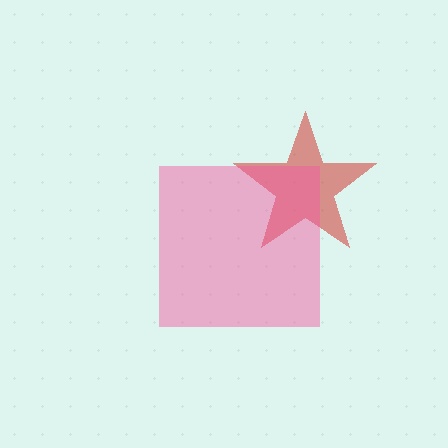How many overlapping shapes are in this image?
There are 2 overlapping shapes in the image.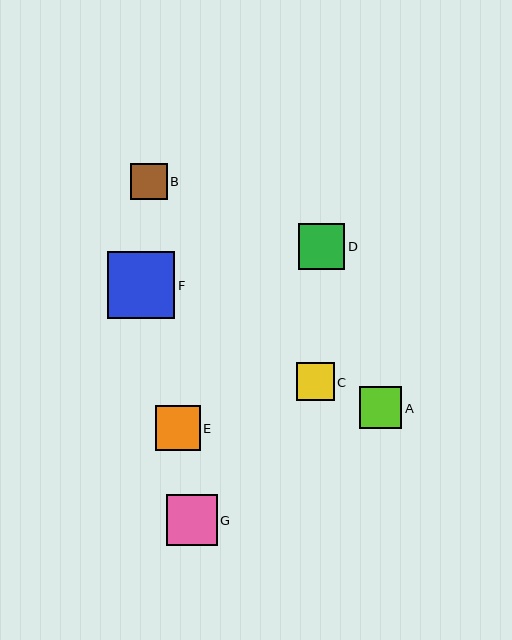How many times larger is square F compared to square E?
Square F is approximately 1.5 times the size of square E.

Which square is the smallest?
Square B is the smallest with a size of approximately 36 pixels.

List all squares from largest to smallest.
From largest to smallest: F, G, D, E, A, C, B.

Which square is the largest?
Square F is the largest with a size of approximately 67 pixels.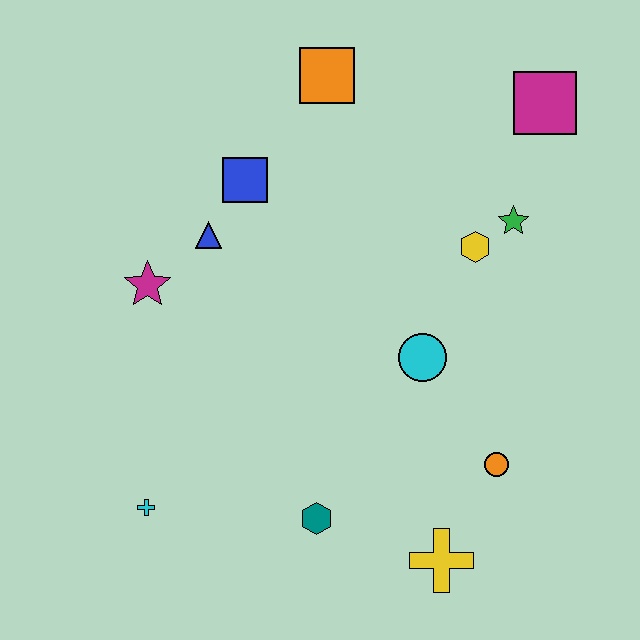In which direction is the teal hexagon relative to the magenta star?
The teal hexagon is below the magenta star.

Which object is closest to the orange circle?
The yellow cross is closest to the orange circle.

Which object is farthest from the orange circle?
The orange square is farthest from the orange circle.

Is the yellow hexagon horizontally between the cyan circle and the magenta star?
No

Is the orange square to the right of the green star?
No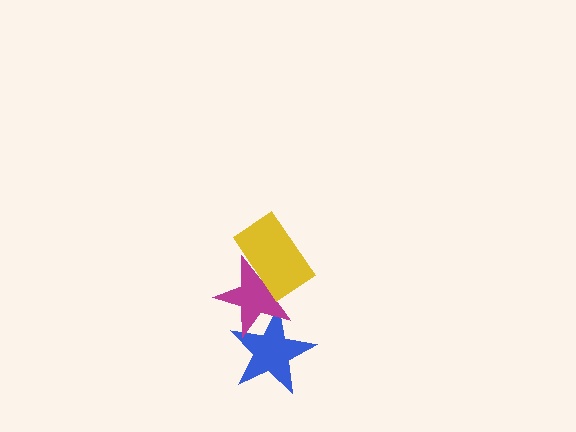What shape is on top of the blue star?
The magenta star is on top of the blue star.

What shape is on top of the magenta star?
The yellow rectangle is on top of the magenta star.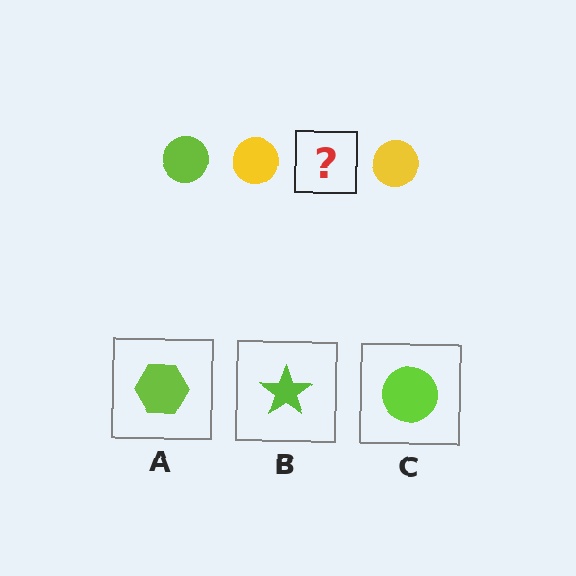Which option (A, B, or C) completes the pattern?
C.